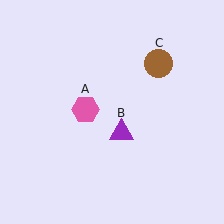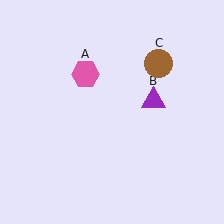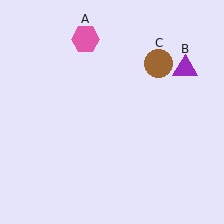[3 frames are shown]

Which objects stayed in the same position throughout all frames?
Brown circle (object C) remained stationary.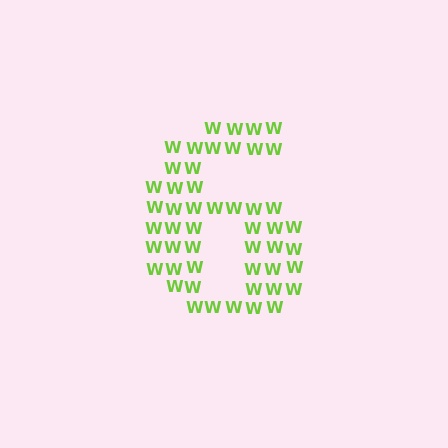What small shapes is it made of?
It is made of small letter W's.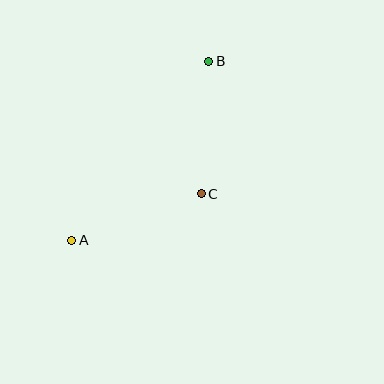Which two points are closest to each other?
Points B and C are closest to each other.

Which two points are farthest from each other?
Points A and B are farthest from each other.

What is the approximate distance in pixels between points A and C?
The distance between A and C is approximately 138 pixels.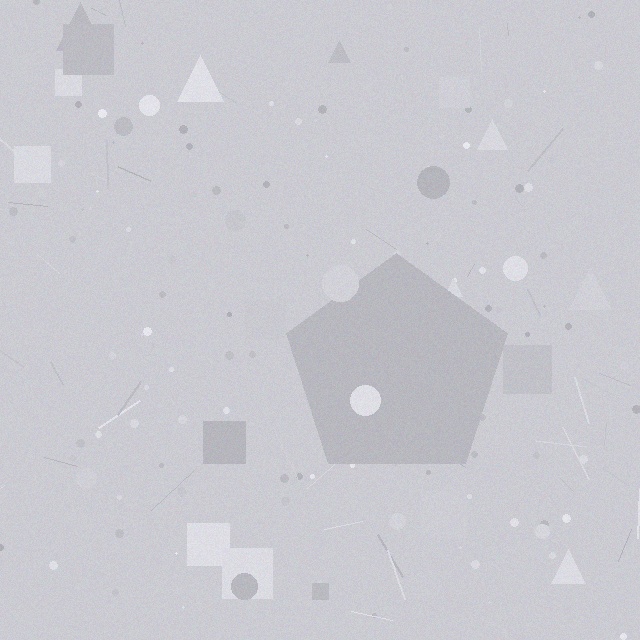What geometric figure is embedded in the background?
A pentagon is embedded in the background.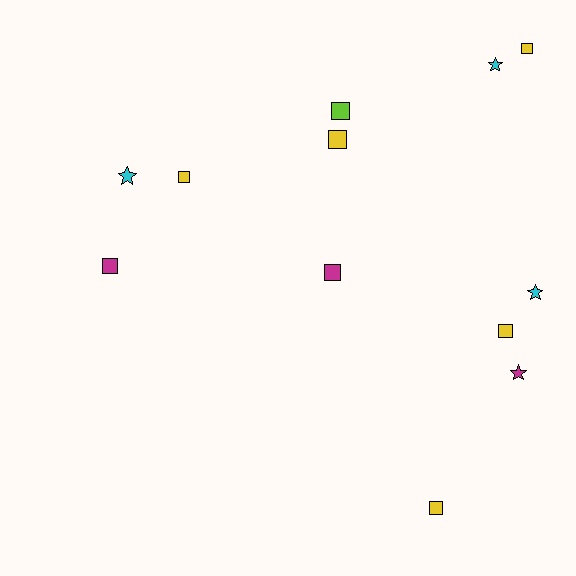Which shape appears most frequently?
Square, with 8 objects.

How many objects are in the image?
There are 12 objects.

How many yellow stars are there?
There are no yellow stars.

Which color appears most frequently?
Yellow, with 5 objects.